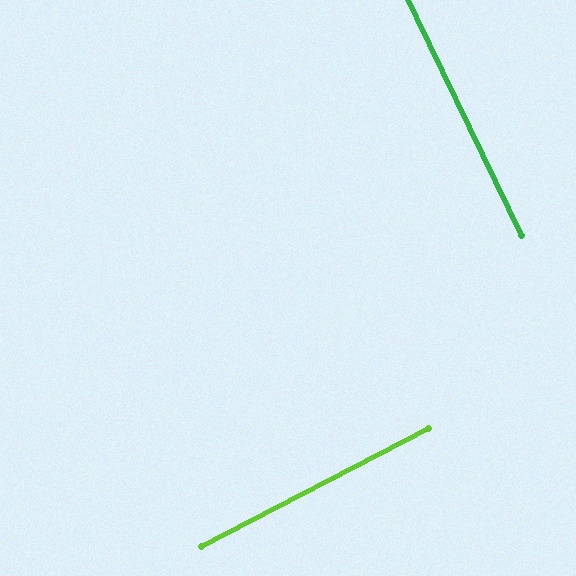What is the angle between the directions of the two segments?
Approximately 88 degrees.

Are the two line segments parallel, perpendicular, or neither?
Perpendicular — they meet at approximately 88°.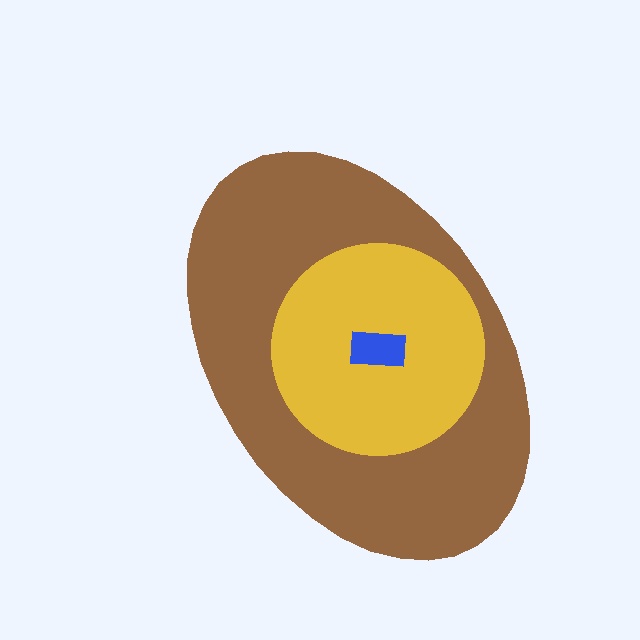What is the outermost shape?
The brown ellipse.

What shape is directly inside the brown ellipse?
The yellow circle.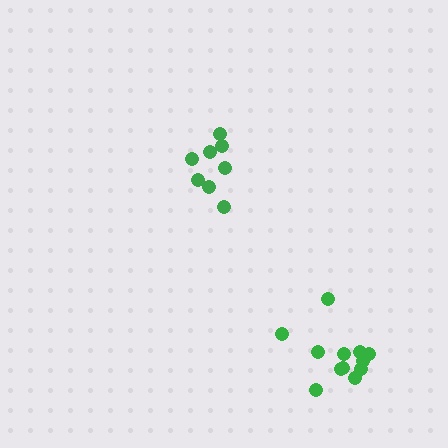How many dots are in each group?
Group 1: 8 dots, Group 2: 12 dots (20 total).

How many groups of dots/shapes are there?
There are 2 groups.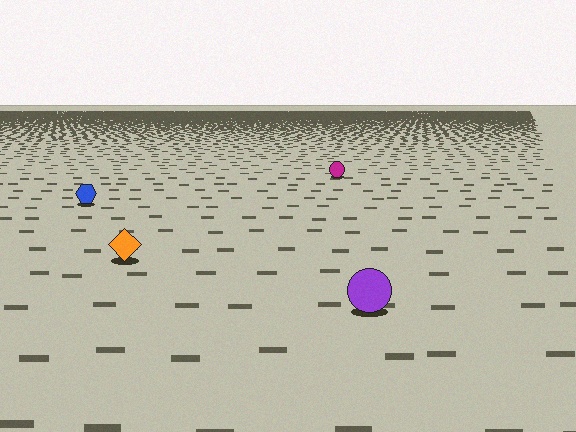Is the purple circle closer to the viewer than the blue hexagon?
Yes. The purple circle is closer — you can tell from the texture gradient: the ground texture is coarser near it.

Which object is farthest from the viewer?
The magenta circle is farthest from the viewer. It appears smaller and the ground texture around it is denser.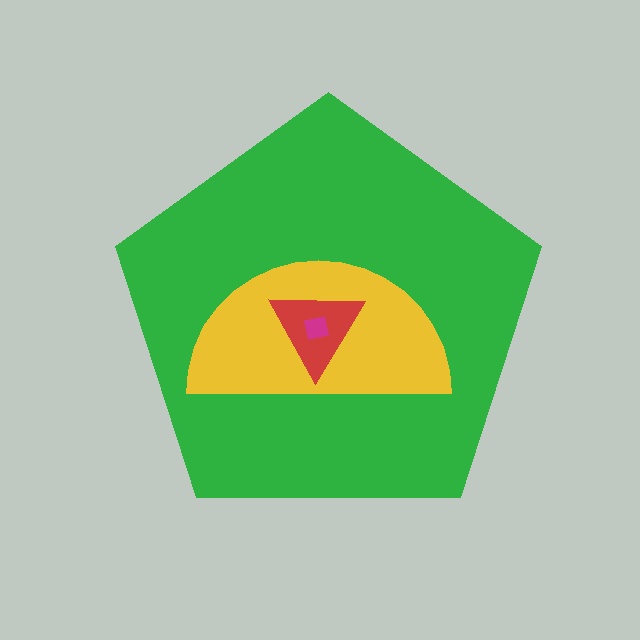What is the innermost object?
The magenta square.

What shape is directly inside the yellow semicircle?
The red triangle.